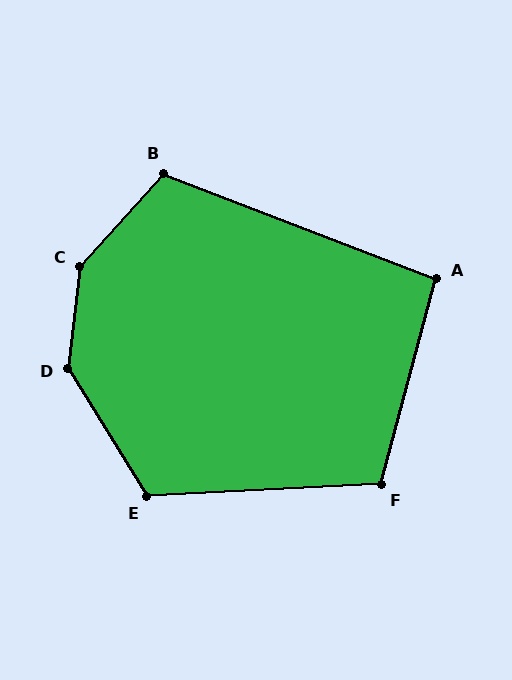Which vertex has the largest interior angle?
C, at approximately 145 degrees.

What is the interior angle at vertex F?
Approximately 108 degrees (obtuse).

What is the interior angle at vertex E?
Approximately 119 degrees (obtuse).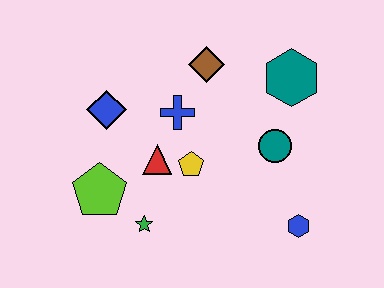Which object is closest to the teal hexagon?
The teal circle is closest to the teal hexagon.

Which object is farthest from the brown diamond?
The blue hexagon is farthest from the brown diamond.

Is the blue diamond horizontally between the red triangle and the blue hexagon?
No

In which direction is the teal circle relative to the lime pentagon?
The teal circle is to the right of the lime pentagon.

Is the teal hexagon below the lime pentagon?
No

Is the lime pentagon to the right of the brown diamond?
No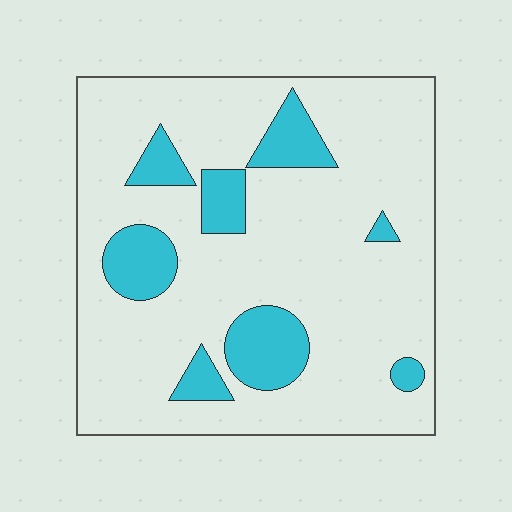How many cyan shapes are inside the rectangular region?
8.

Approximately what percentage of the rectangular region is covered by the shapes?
Approximately 20%.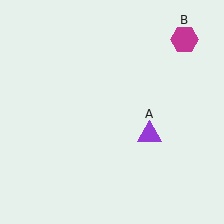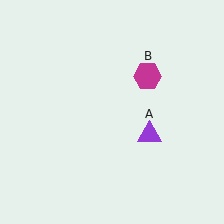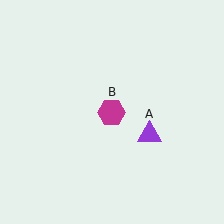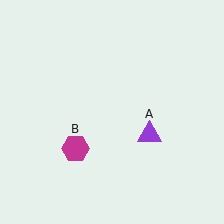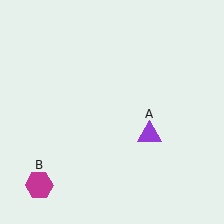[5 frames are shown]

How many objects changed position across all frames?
1 object changed position: magenta hexagon (object B).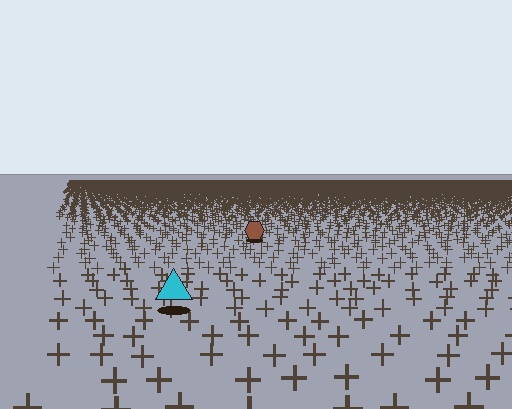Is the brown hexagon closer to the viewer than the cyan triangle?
No. The cyan triangle is closer — you can tell from the texture gradient: the ground texture is coarser near it.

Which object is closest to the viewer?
The cyan triangle is closest. The texture marks near it are larger and more spread out.